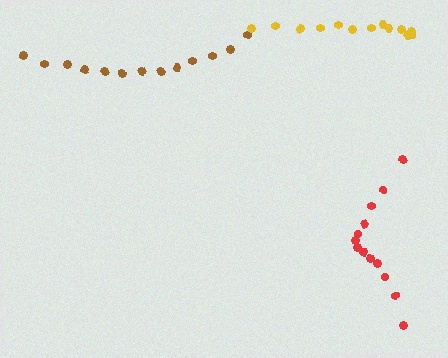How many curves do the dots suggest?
There are 3 distinct paths.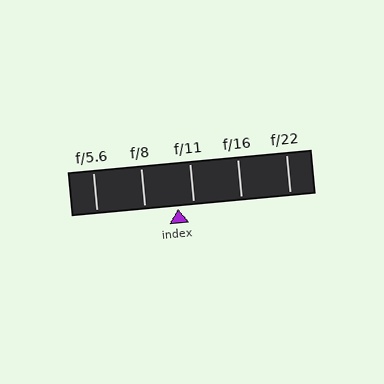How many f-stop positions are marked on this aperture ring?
There are 5 f-stop positions marked.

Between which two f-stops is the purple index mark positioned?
The index mark is between f/8 and f/11.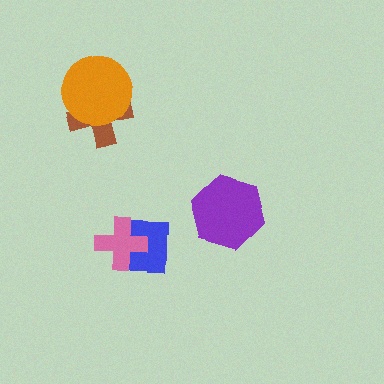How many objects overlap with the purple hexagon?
0 objects overlap with the purple hexagon.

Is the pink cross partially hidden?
No, no other shape covers it.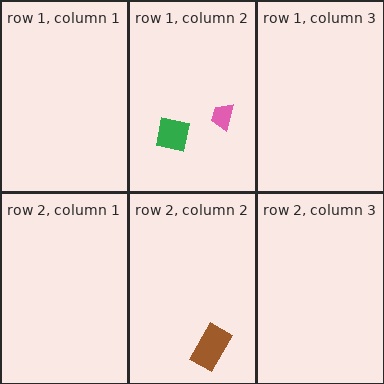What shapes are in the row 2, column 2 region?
The brown rectangle.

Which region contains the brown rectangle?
The row 2, column 2 region.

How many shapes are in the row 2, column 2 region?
1.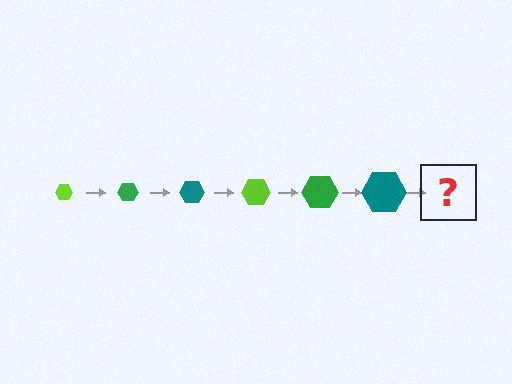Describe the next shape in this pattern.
It should be a lime hexagon, larger than the previous one.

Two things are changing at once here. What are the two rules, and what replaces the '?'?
The two rules are that the hexagon grows larger each step and the color cycles through lime, green, and teal. The '?' should be a lime hexagon, larger than the previous one.